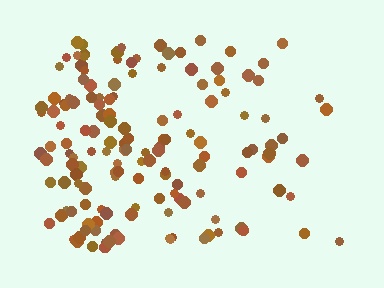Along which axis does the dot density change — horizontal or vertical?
Horizontal.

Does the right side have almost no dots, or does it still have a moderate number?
Still a moderate number, just noticeably fewer than the left.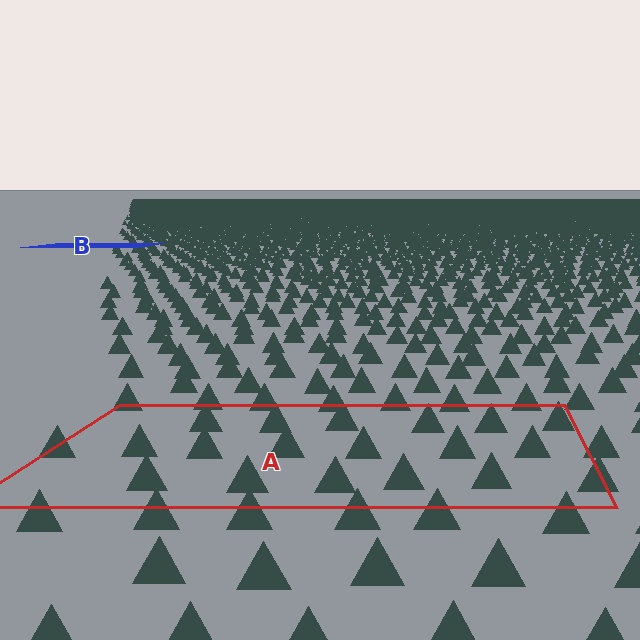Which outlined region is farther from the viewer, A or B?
Region B is farther from the viewer — the texture elements inside it appear smaller and more densely packed.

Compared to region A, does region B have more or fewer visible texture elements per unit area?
Region B has more texture elements per unit area — they are packed more densely because it is farther away.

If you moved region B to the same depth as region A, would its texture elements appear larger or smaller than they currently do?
They would appear larger. At a closer depth, the same texture elements are projected at a bigger on-screen size.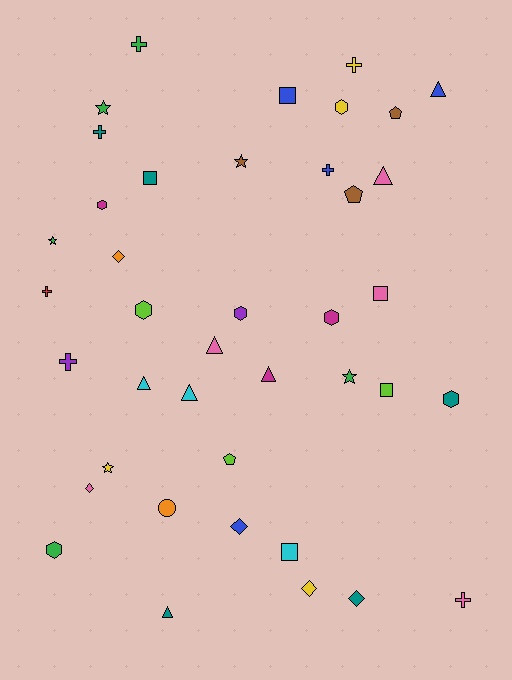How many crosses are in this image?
There are 7 crosses.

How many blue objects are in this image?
There are 4 blue objects.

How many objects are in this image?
There are 40 objects.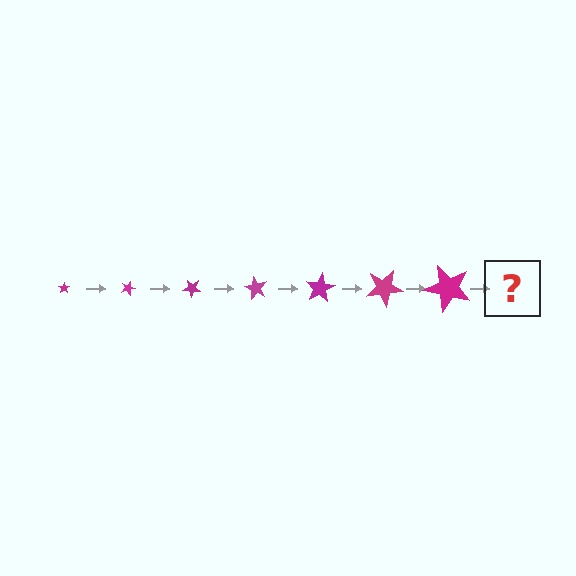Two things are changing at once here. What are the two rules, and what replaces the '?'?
The two rules are that the star grows larger each step and it rotates 20 degrees each step. The '?' should be a star, larger than the previous one and rotated 140 degrees from the start.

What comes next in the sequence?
The next element should be a star, larger than the previous one and rotated 140 degrees from the start.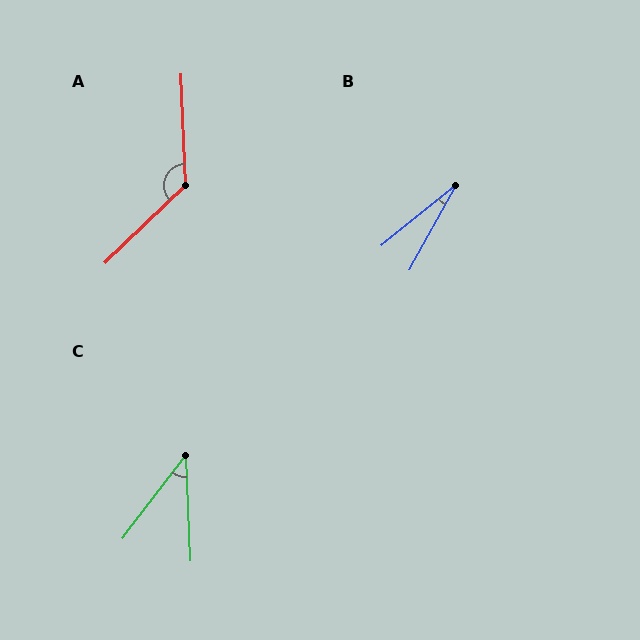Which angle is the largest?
A, at approximately 132 degrees.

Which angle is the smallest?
B, at approximately 22 degrees.